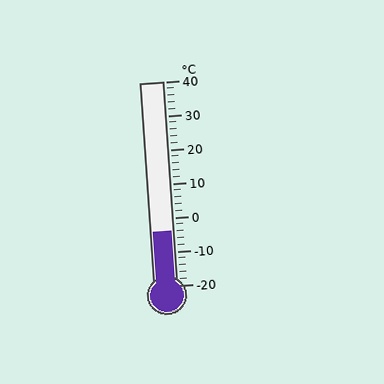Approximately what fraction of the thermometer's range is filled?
The thermometer is filled to approximately 25% of its range.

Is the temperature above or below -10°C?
The temperature is above -10°C.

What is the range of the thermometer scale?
The thermometer scale ranges from -20°C to 40°C.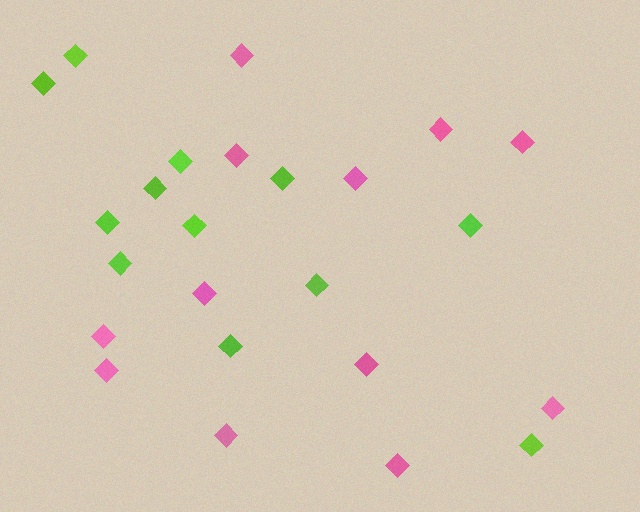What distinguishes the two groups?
There are 2 groups: one group of pink diamonds (12) and one group of lime diamonds (12).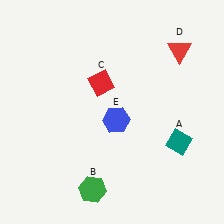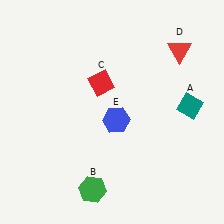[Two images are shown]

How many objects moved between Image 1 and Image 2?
1 object moved between the two images.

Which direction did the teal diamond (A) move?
The teal diamond (A) moved up.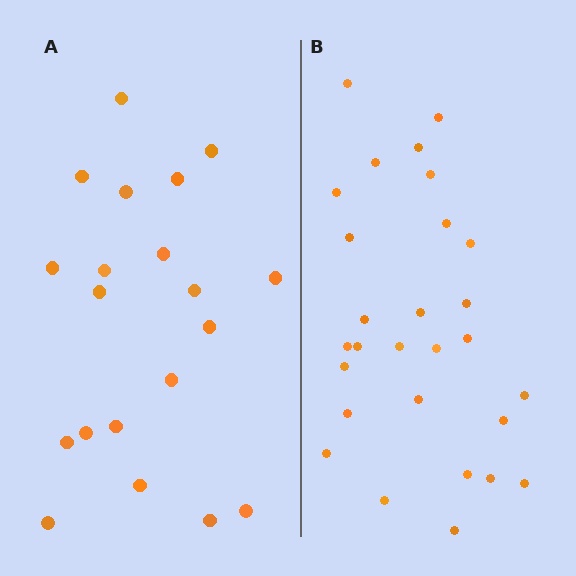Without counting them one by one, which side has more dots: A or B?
Region B (the right region) has more dots.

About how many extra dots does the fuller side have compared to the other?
Region B has roughly 8 or so more dots than region A.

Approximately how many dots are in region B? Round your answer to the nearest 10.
About 30 dots. (The exact count is 28, which rounds to 30.)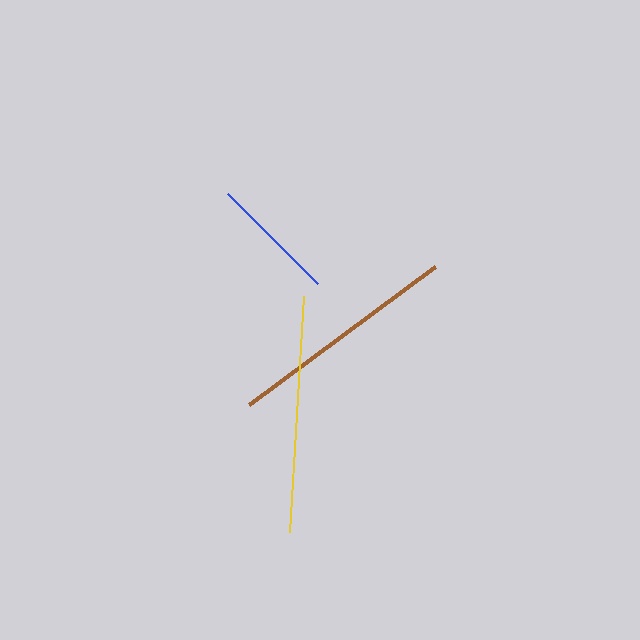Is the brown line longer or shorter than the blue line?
The brown line is longer than the blue line.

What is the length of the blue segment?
The blue segment is approximately 128 pixels long.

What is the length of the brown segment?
The brown segment is approximately 231 pixels long.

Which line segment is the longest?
The yellow line is the longest at approximately 236 pixels.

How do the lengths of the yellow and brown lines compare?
The yellow and brown lines are approximately the same length.